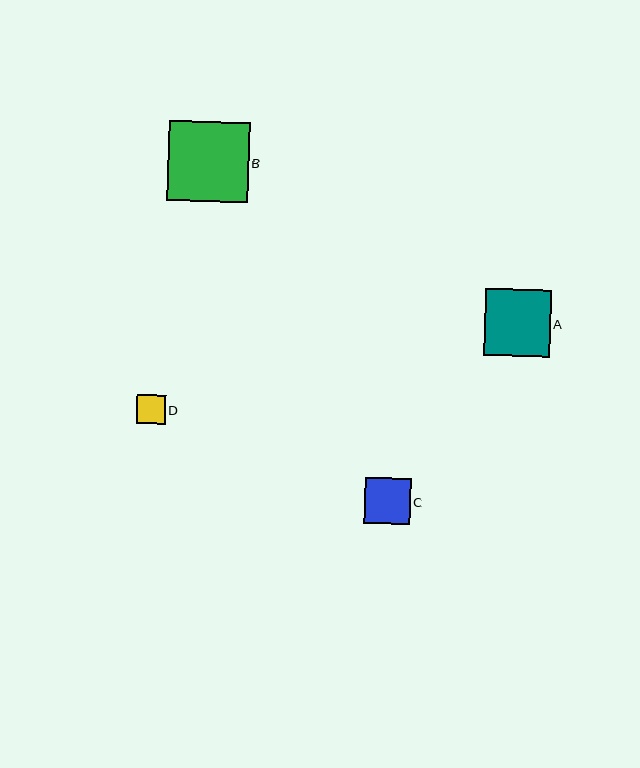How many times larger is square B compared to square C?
Square B is approximately 1.8 times the size of square C.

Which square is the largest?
Square B is the largest with a size of approximately 81 pixels.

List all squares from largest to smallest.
From largest to smallest: B, A, C, D.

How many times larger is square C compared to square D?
Square C is approximately 1.6 times the size of square D.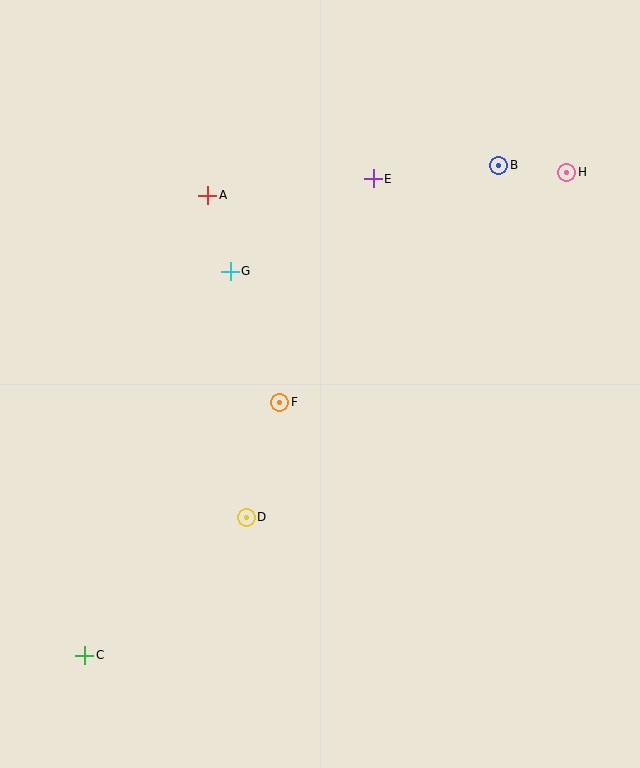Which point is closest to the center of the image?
Point F at (280, 402) is closest to the center.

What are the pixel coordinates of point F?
Point F is at (280, 402).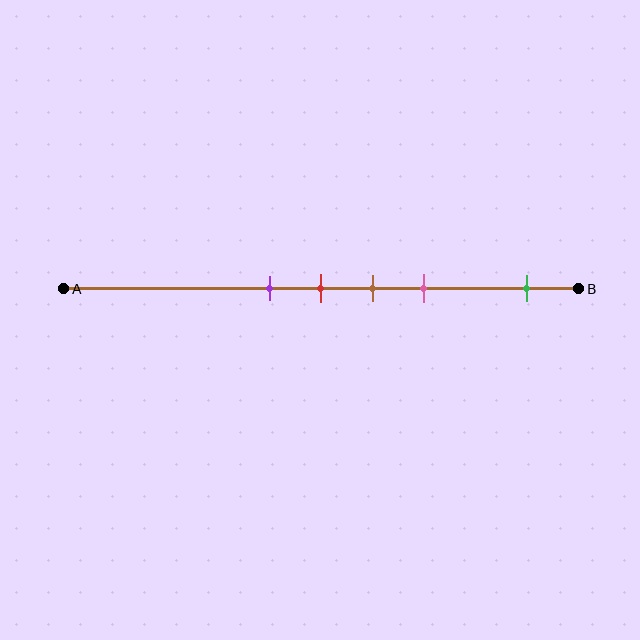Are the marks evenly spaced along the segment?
No, the marks are not evenly spaced.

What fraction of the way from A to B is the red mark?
The red mark is approximately 50% (0.5) of the way from A to B.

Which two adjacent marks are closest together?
The purple and red marks are the closest adjacent pair.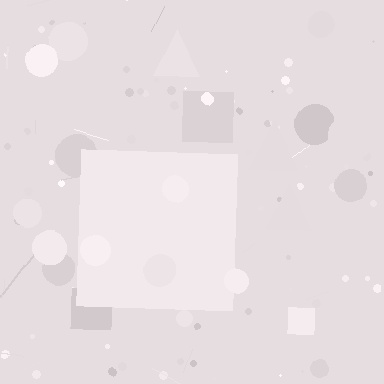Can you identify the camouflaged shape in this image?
The camouflaged shape is a square.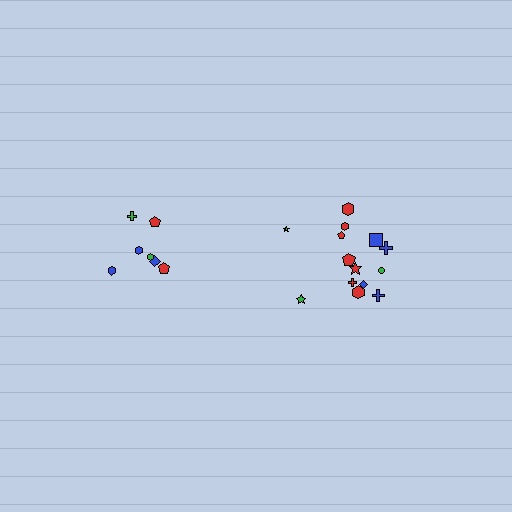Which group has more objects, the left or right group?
The right group.